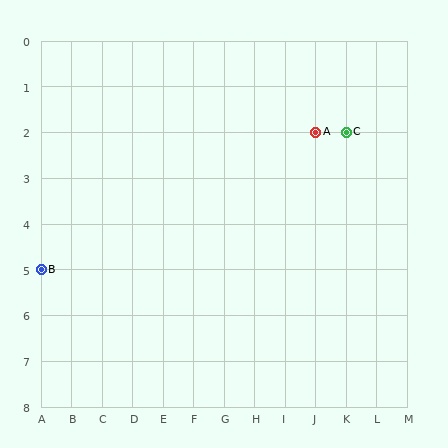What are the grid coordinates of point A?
Point A is at grid coordinates (J, 2).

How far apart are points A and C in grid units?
Points A and C are 1 column apart.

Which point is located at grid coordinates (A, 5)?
Point B is at (A, 5).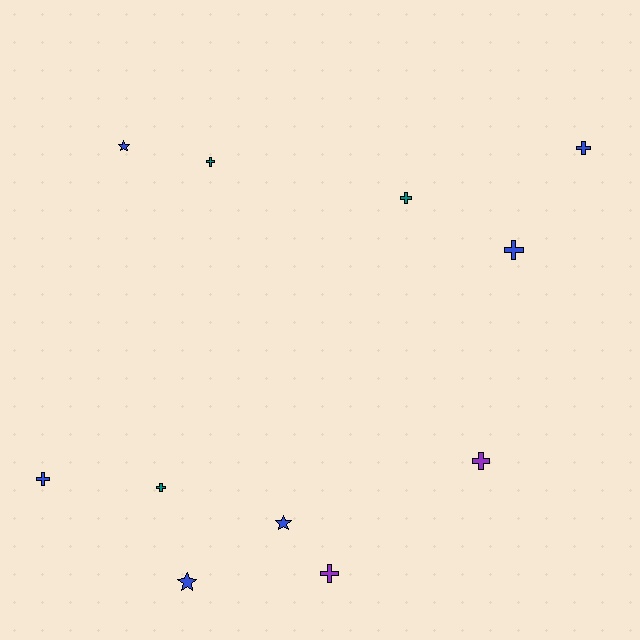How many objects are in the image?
There are 11 objects.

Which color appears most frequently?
Blue, with 6 objects.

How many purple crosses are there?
There are 2 purple crosses.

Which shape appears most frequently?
Cross, with 8 objects.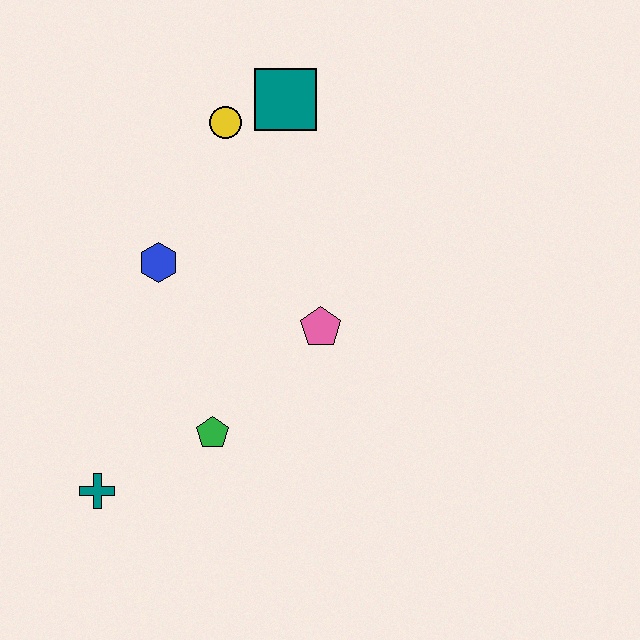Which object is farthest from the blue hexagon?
The teal cross is farthest from the blue hexagon.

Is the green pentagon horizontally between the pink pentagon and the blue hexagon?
Yes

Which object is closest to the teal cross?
The green pentagon is closest to the teal cross.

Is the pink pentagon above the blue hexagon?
No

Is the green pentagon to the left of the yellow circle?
Yes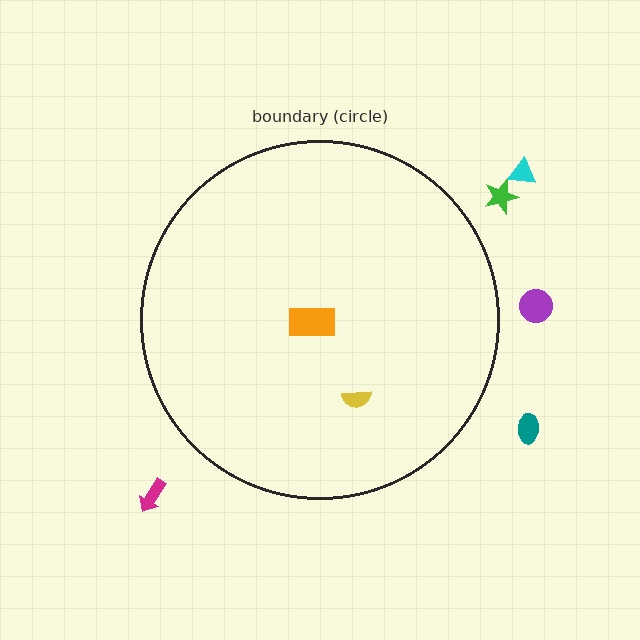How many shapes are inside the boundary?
2 inside, 5 outside.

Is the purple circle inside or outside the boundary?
Outside.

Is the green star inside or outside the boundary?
Outside.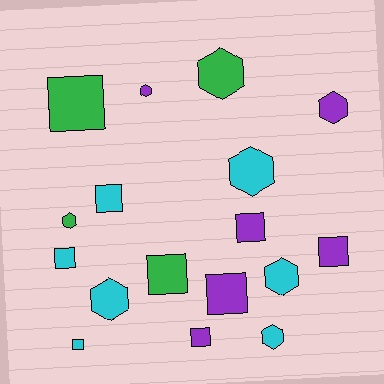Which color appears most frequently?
Cyan, with 7 objects.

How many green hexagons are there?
There are 2 green hexagons.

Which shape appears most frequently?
Square, with 9 objects.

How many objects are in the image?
There are 17 objects.